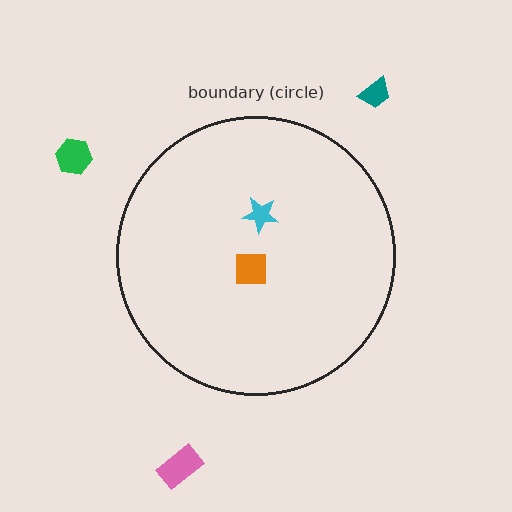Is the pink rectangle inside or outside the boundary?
Outside.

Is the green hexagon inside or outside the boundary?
Outside.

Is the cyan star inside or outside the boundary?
Inside.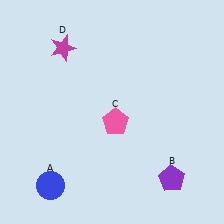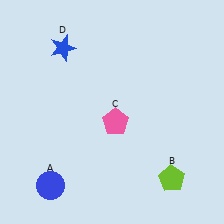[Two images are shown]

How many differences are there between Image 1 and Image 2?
There are 2 differences between the two images.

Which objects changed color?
B changed from purple to lime. D changed from magenta to blue.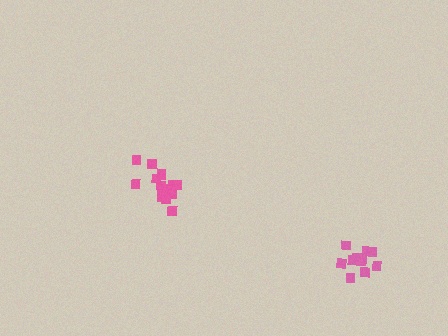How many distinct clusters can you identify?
There are 2 distinct clusters.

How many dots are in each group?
Group 1: 11 dots, Group 2: 16 dots (27 total).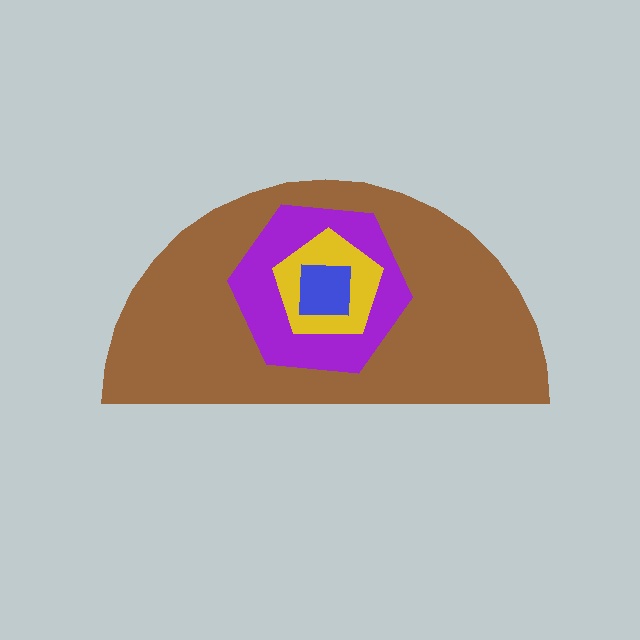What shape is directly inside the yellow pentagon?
The blue square.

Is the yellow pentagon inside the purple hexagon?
Yes.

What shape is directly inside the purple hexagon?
The yellow pentagon.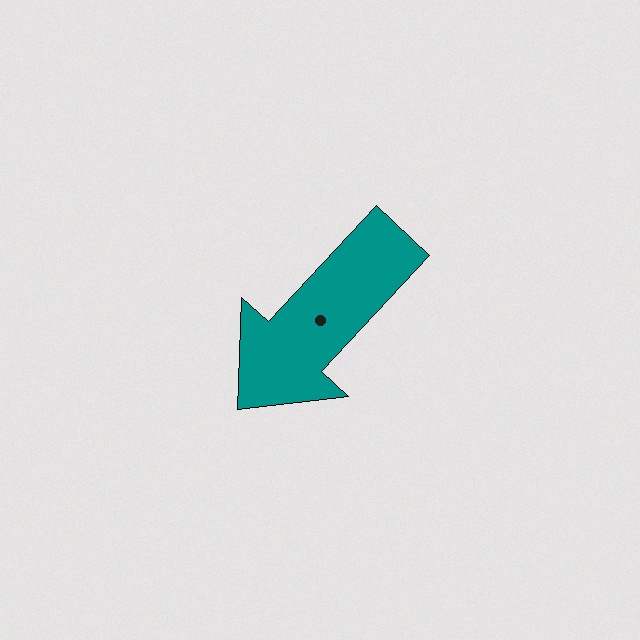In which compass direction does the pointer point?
Southwest.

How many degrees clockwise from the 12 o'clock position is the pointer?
Approximately 223 degrees.